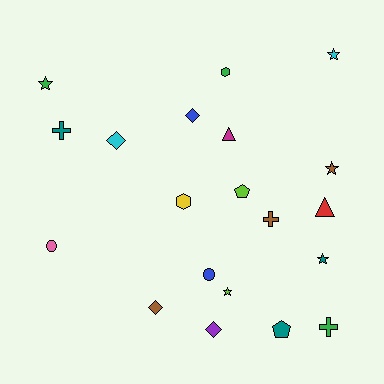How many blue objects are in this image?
There are 2 blue objects.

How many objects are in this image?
There are 20 objects.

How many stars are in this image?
There are 5 stars.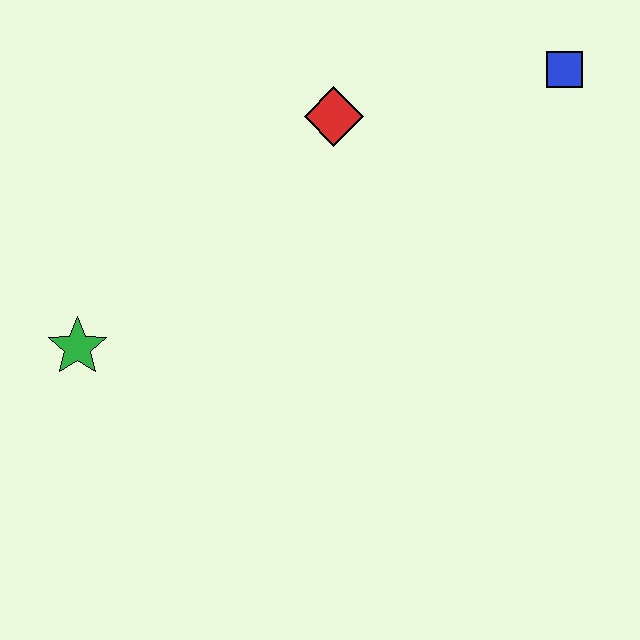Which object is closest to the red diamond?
The blue square is closest to the red diamond.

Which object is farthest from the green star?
The blue square is farthest from the green star.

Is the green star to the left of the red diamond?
Yes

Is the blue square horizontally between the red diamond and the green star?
No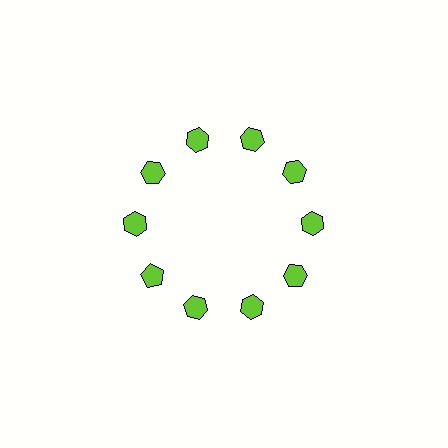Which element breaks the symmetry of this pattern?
The lime pentagon at roughly the 8 o'clock position breaks the symmetry. All other shapes are lime hexagons.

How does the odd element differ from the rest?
It has a different shape: pentagon instead of hexagon.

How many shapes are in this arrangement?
There are 10 shapes arranged in a ring pattern.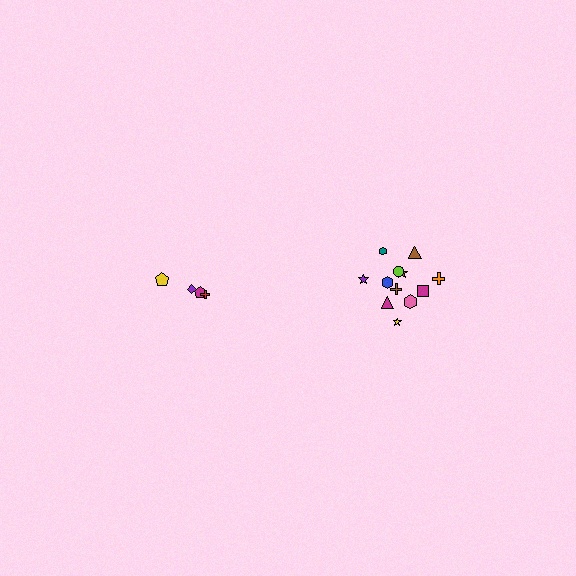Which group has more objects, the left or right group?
The right group.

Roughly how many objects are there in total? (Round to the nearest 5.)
Roughly 15 objects in total.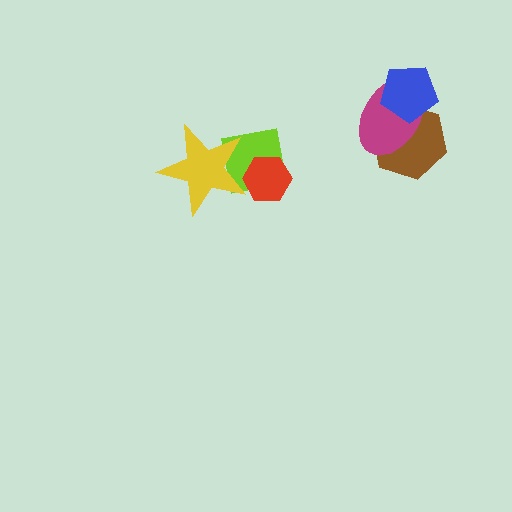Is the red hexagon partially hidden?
Yes, it is partially covered by another shape.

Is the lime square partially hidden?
Yes, it is partially covered by another shape.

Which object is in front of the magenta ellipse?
The blue pentagon is in front of the magenta ellipse.